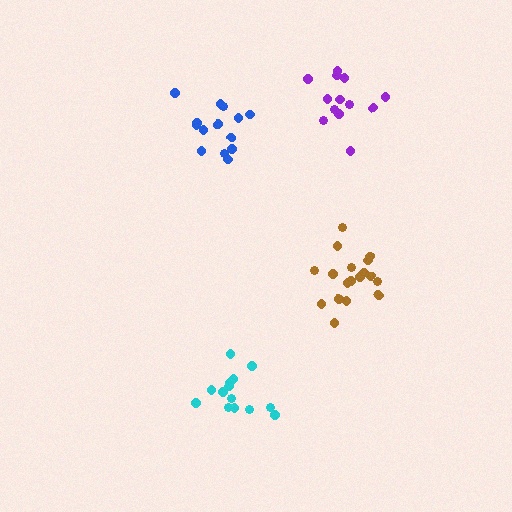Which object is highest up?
The purple cluster is topmost.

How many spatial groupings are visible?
There are 4 spatial groupings.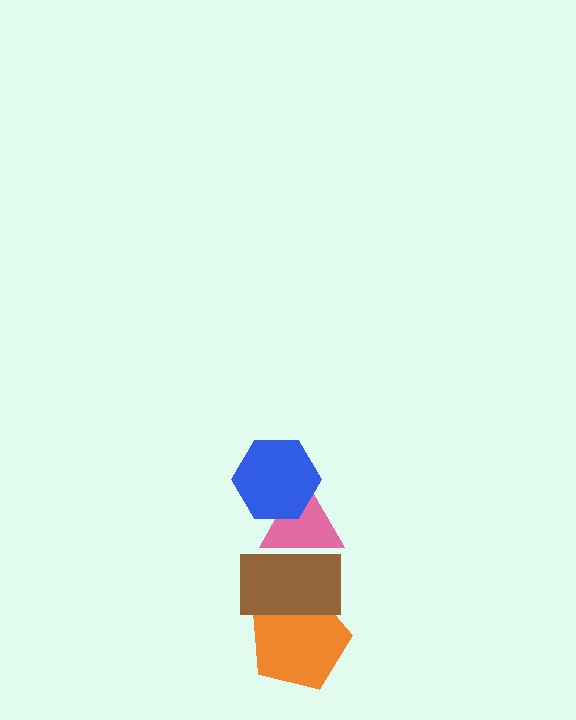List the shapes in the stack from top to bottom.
From top to bottom: the blue hexagon, the pink triangle, the brown rectangle, the orange pentagon.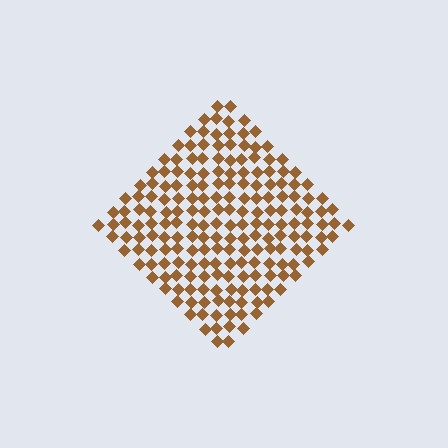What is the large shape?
The large shape is a diamond.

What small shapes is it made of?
It is made of small diamonds.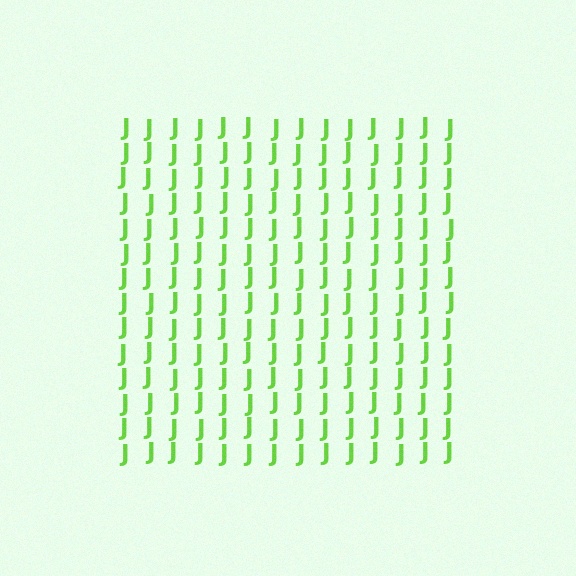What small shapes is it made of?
It is made of small letter J's.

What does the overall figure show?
The overall figure shows a square.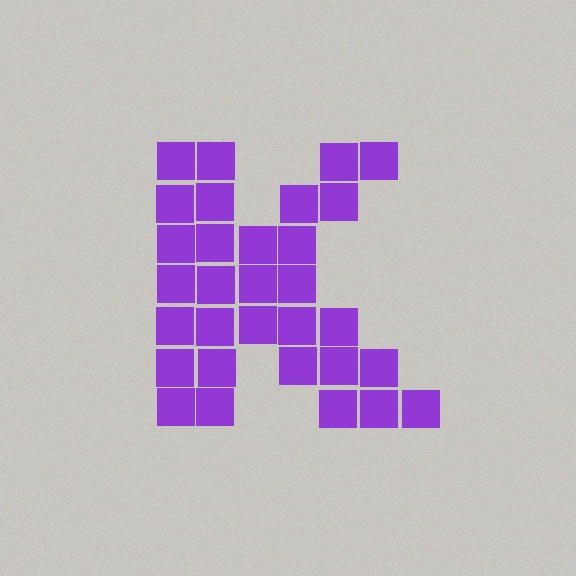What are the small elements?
The small elements are squares.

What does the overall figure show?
The overall figure shows the letter K.